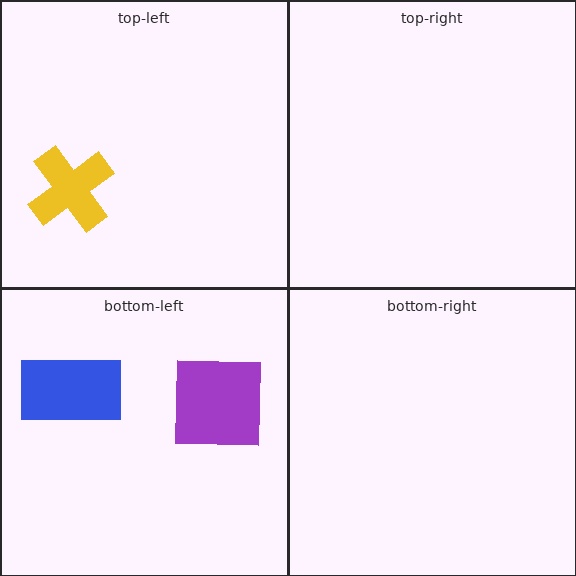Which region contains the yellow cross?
The top-left region.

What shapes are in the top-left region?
The yellow cross.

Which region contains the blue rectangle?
The bottom-left region.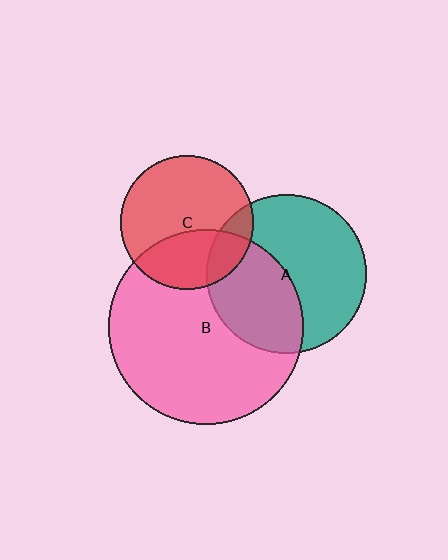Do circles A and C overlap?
Yes.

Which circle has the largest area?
Circle B (pink).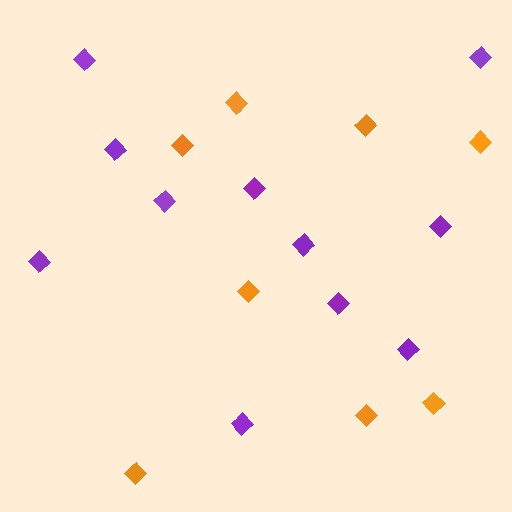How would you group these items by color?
There are 2 groups: one group of orange diamonds (8) and one group of purple diamonds (11).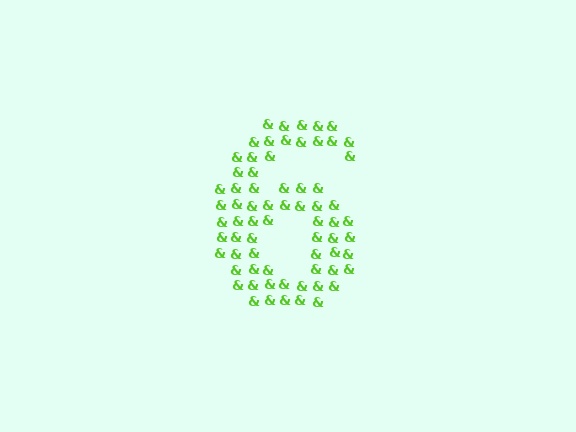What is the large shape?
The large shape is the digit 6.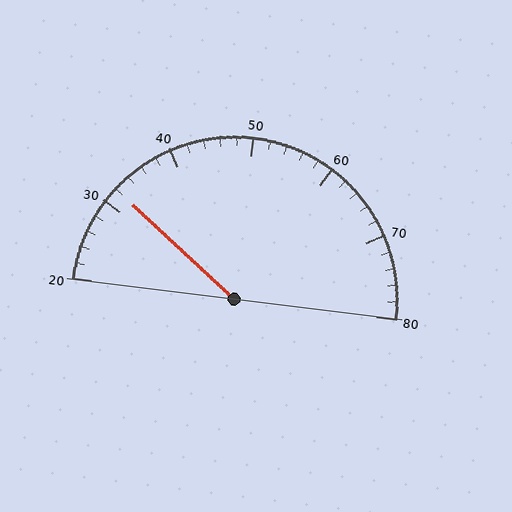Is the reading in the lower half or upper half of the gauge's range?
The reading is in the lower half of the range (20 to 80).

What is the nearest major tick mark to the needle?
The nearest major tick mark is 30.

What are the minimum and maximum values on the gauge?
The gauge ranges from 20 to 80.